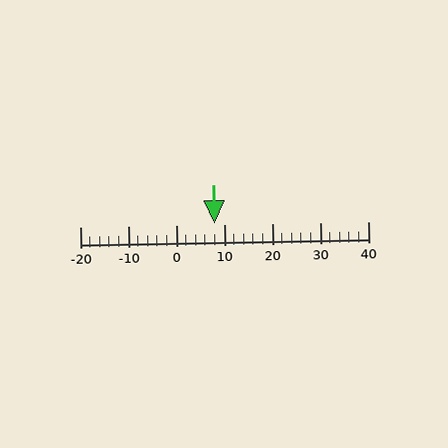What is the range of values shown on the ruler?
The ruler shows values from -20 to 40.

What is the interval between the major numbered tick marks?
The major tick marks are spaced 10 units apart.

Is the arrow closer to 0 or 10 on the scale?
The arrow is closer to 10.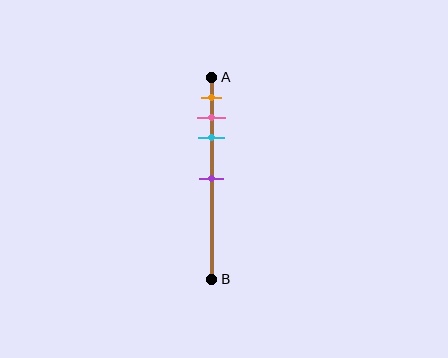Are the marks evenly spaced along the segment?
No, the marks are not evenly spaced.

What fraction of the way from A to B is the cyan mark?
The cyan mark is approximately 30% (0.3) of the way from A to B.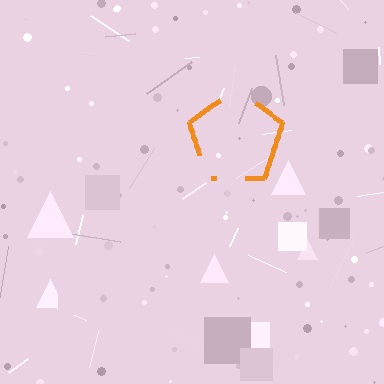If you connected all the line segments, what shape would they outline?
They would outline a pentagon.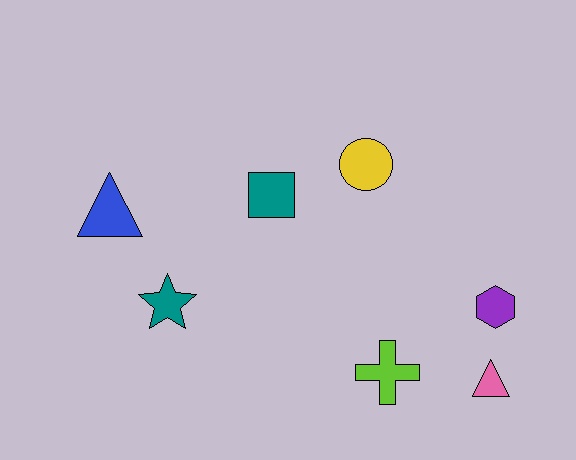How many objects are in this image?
There are 7 objects.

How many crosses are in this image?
There is 1 cross.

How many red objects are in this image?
There are no red objects.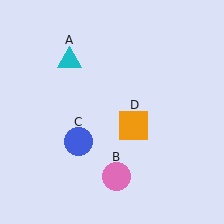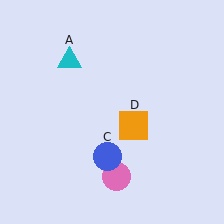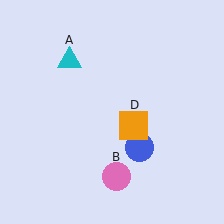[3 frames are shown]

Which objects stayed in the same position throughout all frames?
Cyan triangle (object A) and pink circle (object B) and orange square (object D) remained stationary.